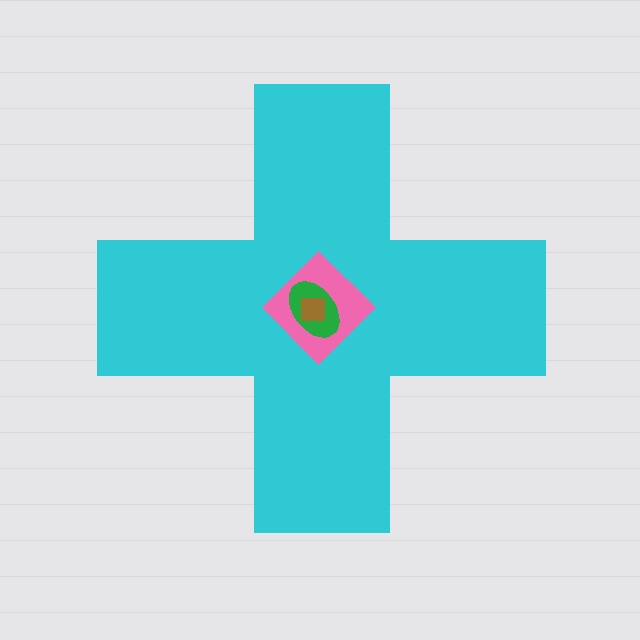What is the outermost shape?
The cyan cross.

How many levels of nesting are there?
4.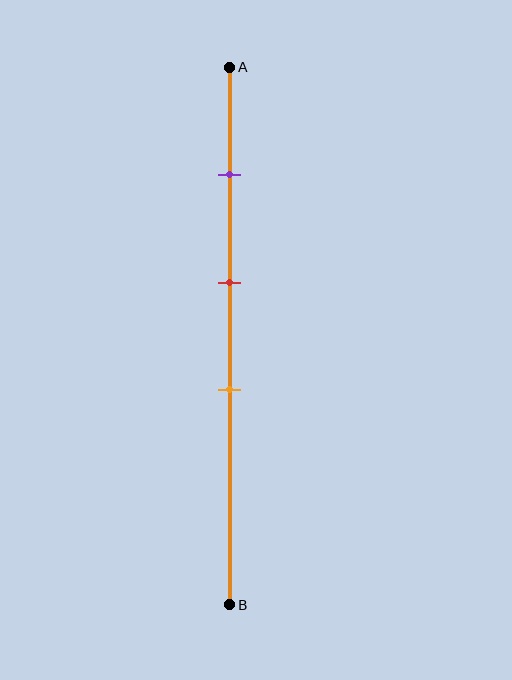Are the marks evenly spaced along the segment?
Yes, the marks are approximately evenly spaced.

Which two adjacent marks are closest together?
The red and orange marks are the closest adjacent pair.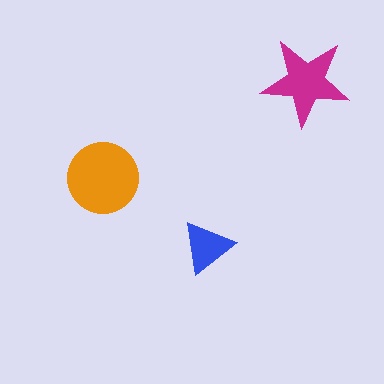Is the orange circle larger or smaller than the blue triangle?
Larger.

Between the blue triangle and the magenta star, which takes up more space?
The magenta star.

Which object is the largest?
The orange circle.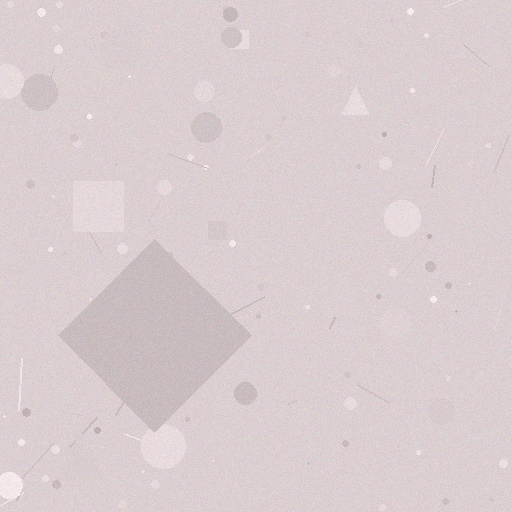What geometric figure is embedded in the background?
A diamond is embedded in the background.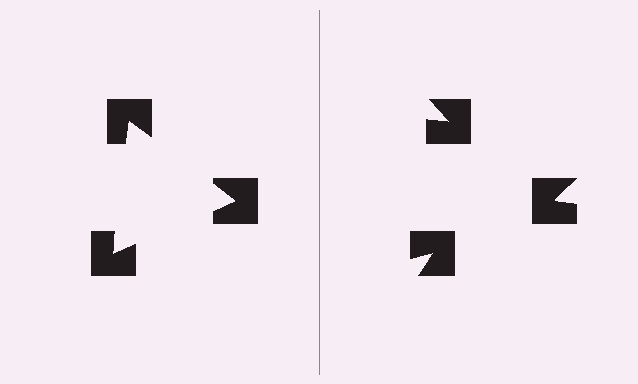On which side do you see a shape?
An illusory triangle appears on the left side. On the right side the wedge cuts are rotated, so no coherent shape forms.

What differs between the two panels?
The notched squares are positioned identically on both sides; only the wedge orientations differ. On the left they align to a triangle; on the right they are misaligned.